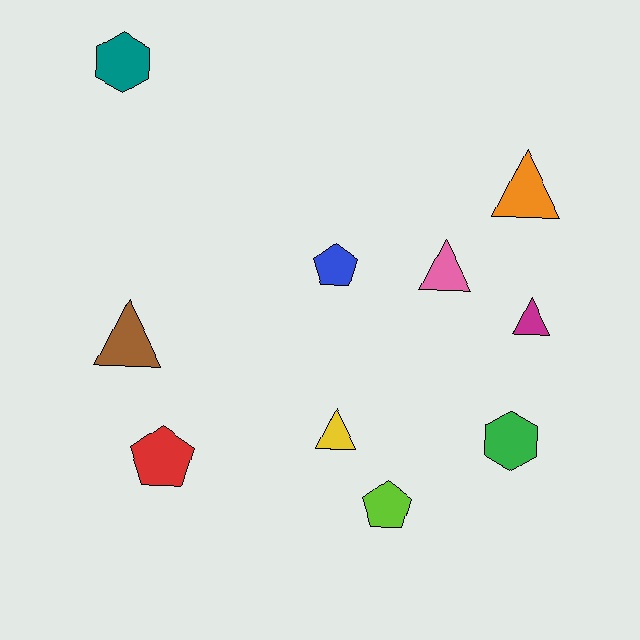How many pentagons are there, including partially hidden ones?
There are 3 pentagons.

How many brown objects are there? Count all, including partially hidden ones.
There is 1 brown object.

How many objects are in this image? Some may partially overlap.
There are 10 objects.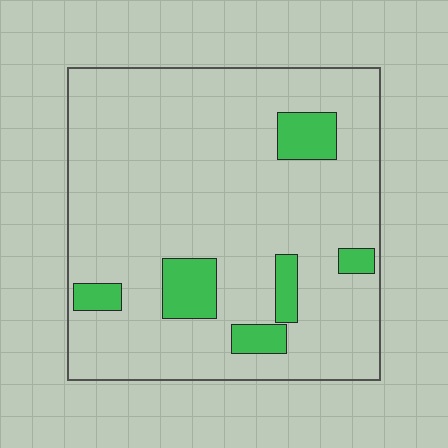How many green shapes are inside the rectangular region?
6.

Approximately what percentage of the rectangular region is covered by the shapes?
Approximately 10%.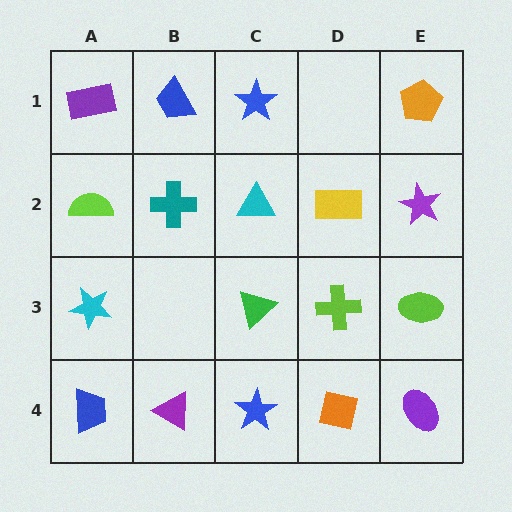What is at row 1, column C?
A blue star.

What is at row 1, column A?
A purple rectangle.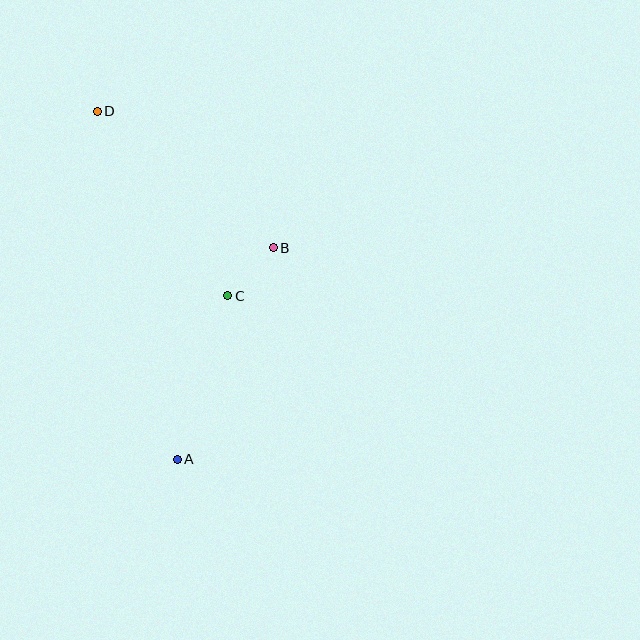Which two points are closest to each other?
Points B and C are closest to each other.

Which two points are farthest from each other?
Points A and D are farthest from each other.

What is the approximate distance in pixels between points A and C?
The distance between A and C is approximately 171 pixels.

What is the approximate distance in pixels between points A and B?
The distance between A and B is approximately 232 pixels.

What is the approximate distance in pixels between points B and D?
The distance between B and D is approximately 222 pixels.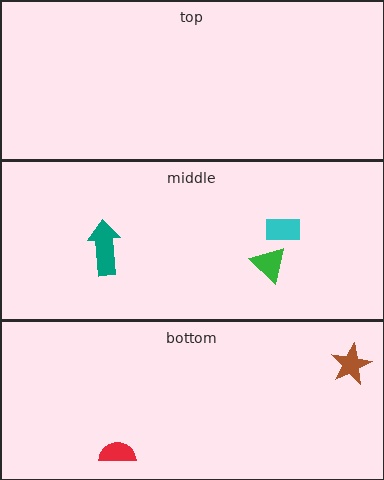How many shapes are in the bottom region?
2.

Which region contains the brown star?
The bottom region.